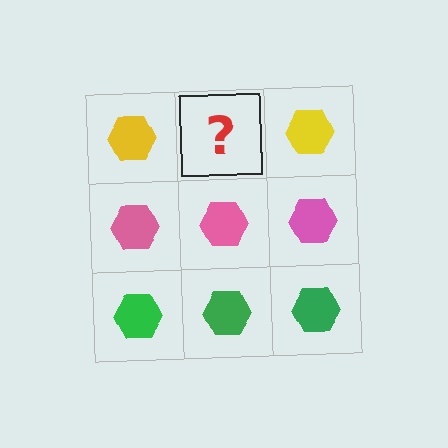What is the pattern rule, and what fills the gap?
The rule is that each row has a consistent color. The gap should be filled with a yellow hexagon.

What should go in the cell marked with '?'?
The missing cell should contain a yellow hexagon.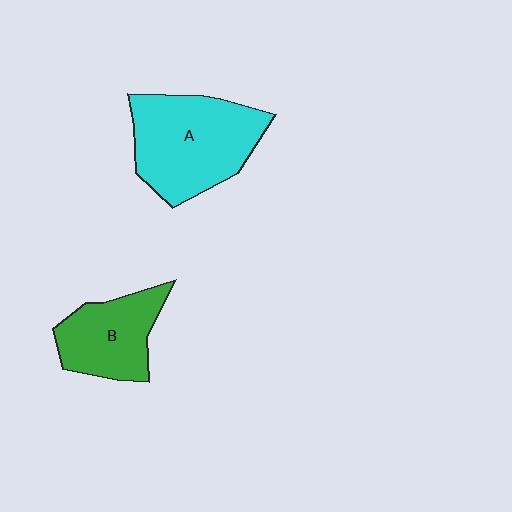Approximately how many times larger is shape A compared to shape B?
Approximately 1.5 times.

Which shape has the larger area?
Shape A (cyan).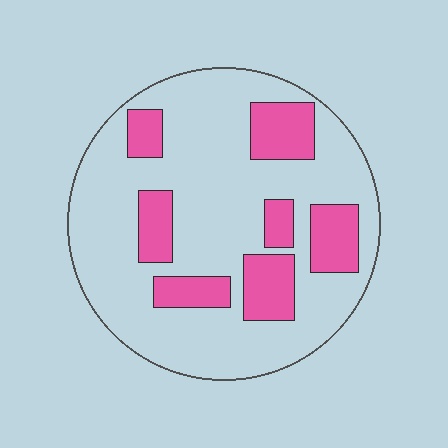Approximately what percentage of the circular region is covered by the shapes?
Approximately 25%.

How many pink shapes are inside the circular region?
7.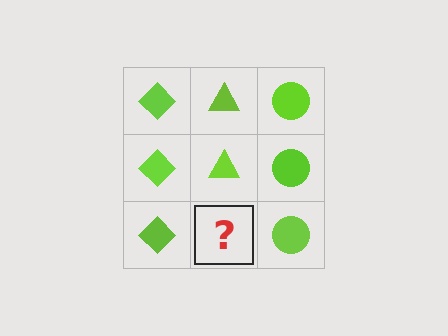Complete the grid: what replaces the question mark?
The question mark should be replaced with a lime triangle.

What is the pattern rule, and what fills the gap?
The rule is that each column has a consistent shape. The gap should be filled with a lime triangle.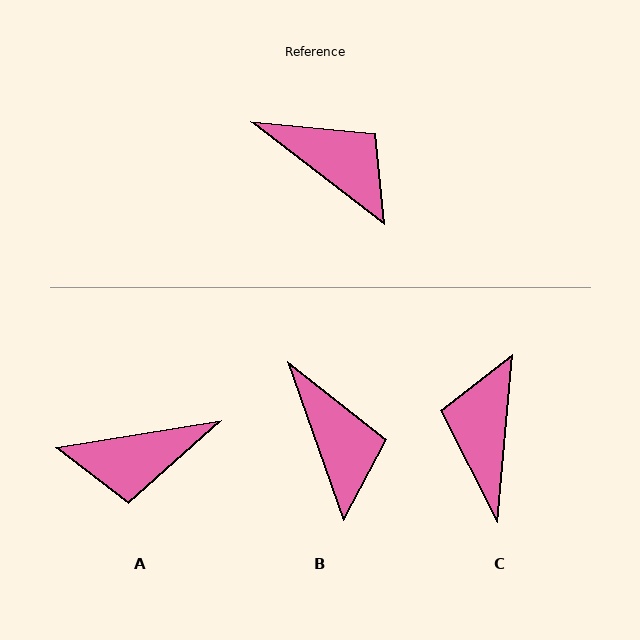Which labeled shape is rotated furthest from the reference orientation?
A, about 133 degrees away.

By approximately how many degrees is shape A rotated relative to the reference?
Approximately 133 degrees clockwise.